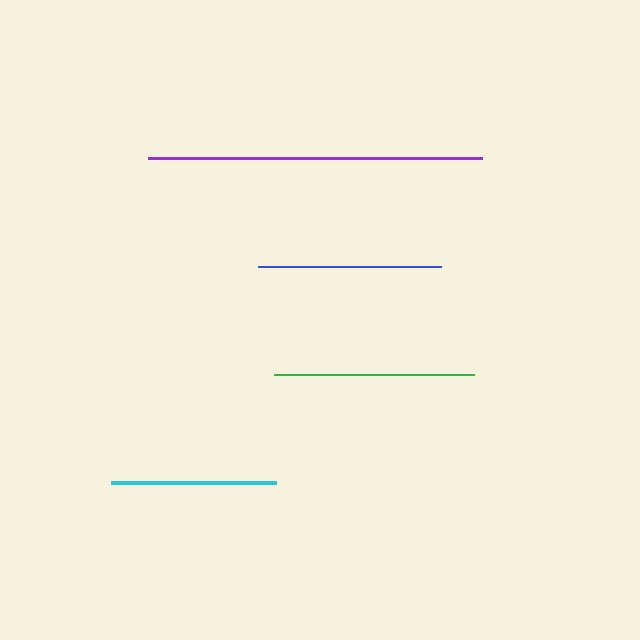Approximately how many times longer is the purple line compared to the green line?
The purple line is approximately 1.7 times the length of the green line.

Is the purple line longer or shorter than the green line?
The purple line is longer than the green line.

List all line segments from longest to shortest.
From longest to shortest: purple, green, blue, cyan.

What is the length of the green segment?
The green segment is approximately 200 pixels long.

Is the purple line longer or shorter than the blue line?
The purple line is longer than the blue line.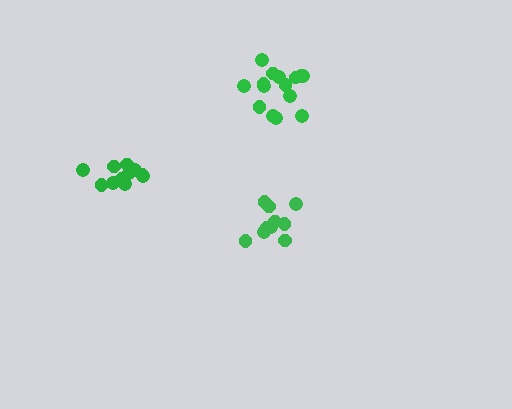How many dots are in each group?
Group 1: 10 dots, Group 2: 11 dots, Group 3: 15 dots (36 total).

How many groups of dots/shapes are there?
There are 3 groups.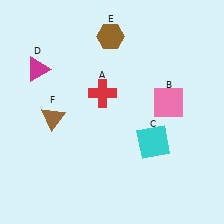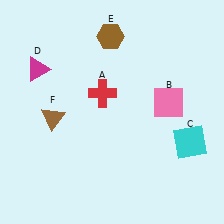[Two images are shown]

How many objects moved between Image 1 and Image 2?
1 object moved between the two images.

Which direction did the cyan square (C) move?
The cyan square (C) moved right.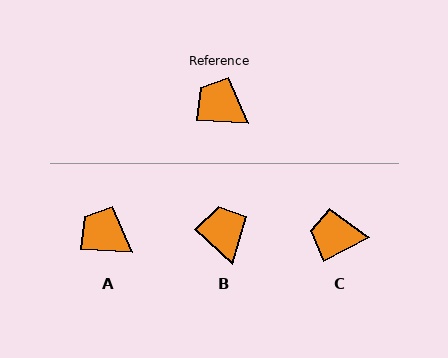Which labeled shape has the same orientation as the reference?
A.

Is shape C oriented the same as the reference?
No, it is off by about 29 degrees.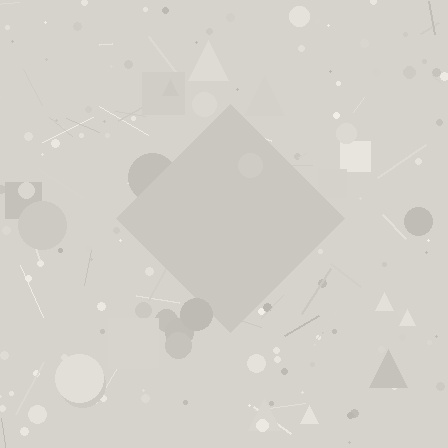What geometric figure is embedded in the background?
A diamond is embedded in the background.